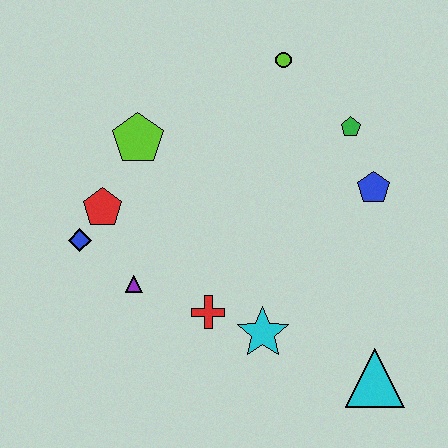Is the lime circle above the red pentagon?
Yes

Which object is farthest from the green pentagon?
The blue diamond is farthest from the green pentagon.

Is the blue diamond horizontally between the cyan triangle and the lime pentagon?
No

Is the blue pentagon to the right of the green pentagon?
Yes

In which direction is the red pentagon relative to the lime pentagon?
The red pentagon is below the lime pentagon.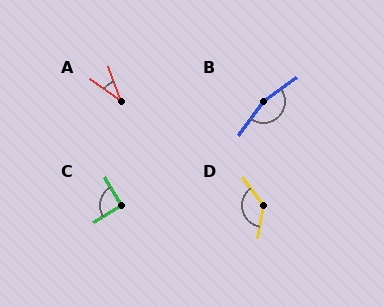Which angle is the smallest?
A, at approximately 35 degrees.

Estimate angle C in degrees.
Approximately 91 degrees.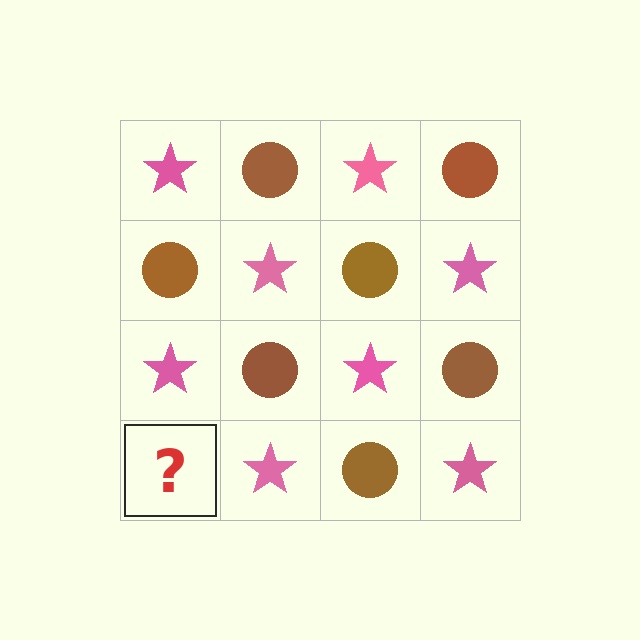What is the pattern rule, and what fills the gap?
The rule is that it alternates pink star and brown circle in a checkerboard pattern. The gap should be filled with a brown circle.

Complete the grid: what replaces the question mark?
The question mark should be replaced with a brown circle.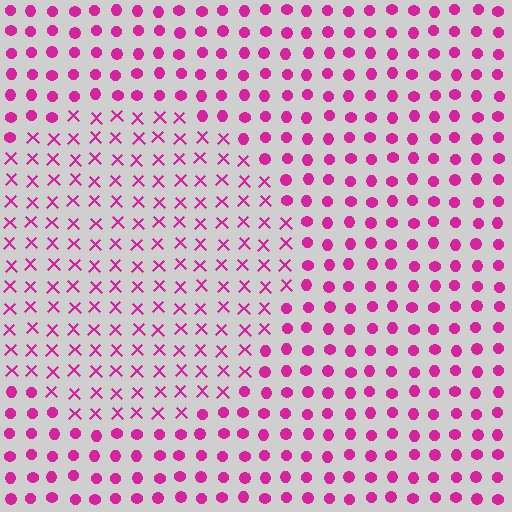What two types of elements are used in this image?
The image uses X marks inside the circle region and circles outside it.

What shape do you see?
I see a circle.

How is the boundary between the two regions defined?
The boundary is defined by a change in element shape: X marks inside vs. circles outside. All elements share the same color and spacing.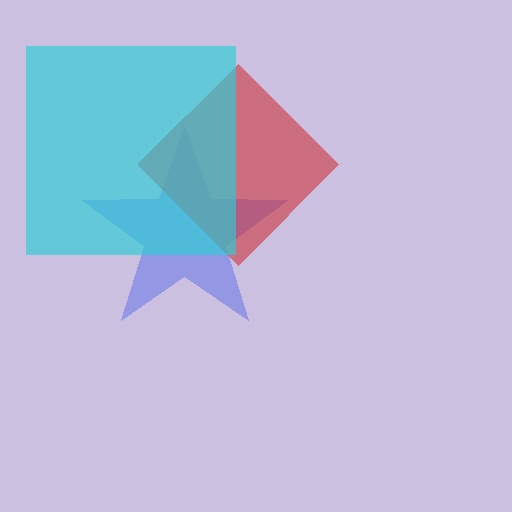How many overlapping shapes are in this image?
There are 3 overlapping shapes in the image.